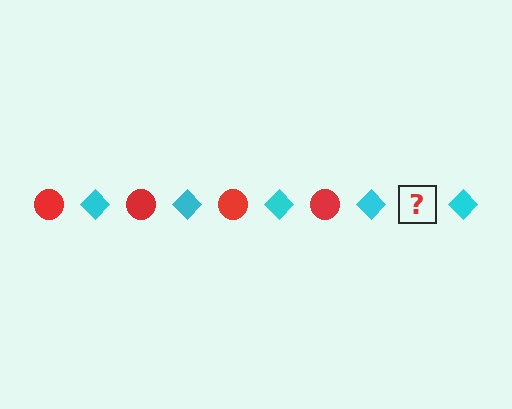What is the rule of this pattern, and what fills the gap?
The rule is that the pattern alternates between red circle and cyan diamond. The gap should be filled with a red circle.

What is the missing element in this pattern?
The missing element is a red circle.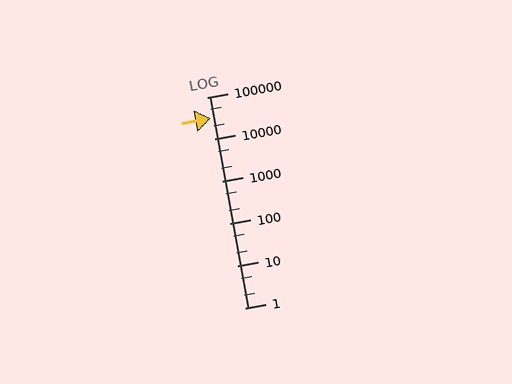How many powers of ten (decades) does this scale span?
The scale spans 5 decades, from 1 to 100000.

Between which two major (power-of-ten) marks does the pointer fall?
The pointer is between 10000 and 100000.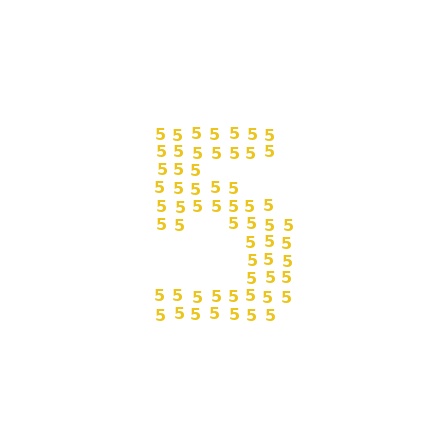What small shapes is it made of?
It is made of small digit 5's.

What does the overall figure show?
The overall figure shows the digit 5.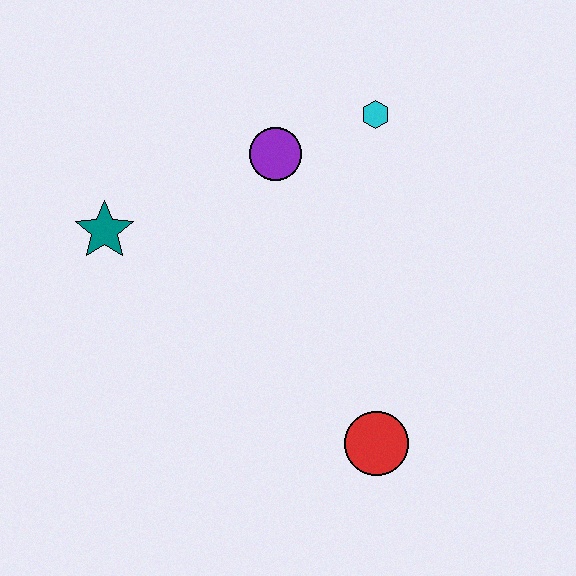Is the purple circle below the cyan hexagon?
Yes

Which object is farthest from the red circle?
The teal star is farthest from the red circle.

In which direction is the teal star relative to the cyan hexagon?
The teal star is to the left of the cyan hexagon.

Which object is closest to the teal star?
The purple circle is closest to the teal star.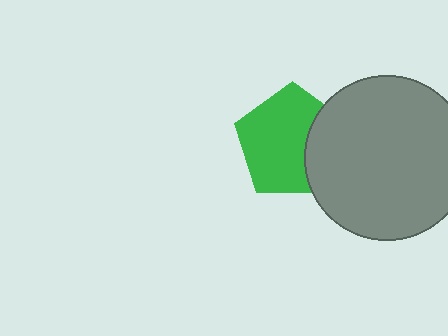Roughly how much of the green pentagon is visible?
Most of it is visible (roughly 70%).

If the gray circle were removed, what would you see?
You would see the complete green pentagon.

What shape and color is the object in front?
The object in front is a gray circle.